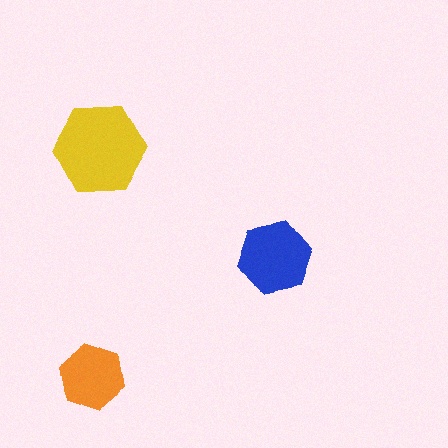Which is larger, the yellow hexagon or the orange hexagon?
The yellow one.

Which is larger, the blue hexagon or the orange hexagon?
The blue one.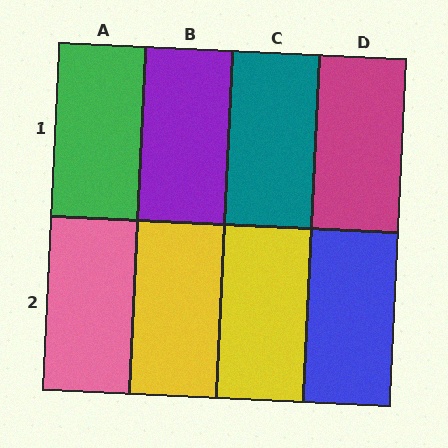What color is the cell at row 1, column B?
Purple.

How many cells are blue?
1 cell is blue.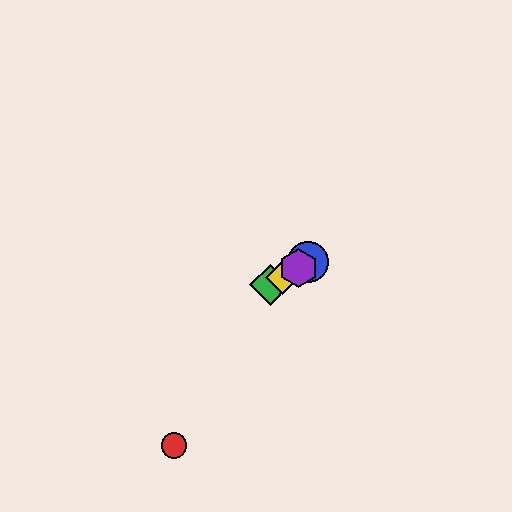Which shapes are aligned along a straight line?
The blue circle, the green diamond, the yellow diamond, the purple hexagon are aligned along a straight line.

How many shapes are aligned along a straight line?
4 shapes (the blue circle, the green diamond, the yellow diamond, the purple hexagon) are aligned along a straight line.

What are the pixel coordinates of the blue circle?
The blue circle is at (308, 262).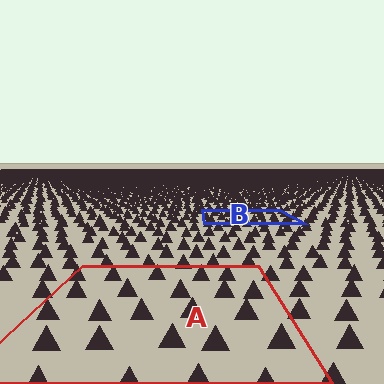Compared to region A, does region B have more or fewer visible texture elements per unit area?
Region B has more texture elements per unit area — they are packed more densely because it is farther away.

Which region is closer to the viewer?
Region A is closer. The texture elements there are larger and more spread out.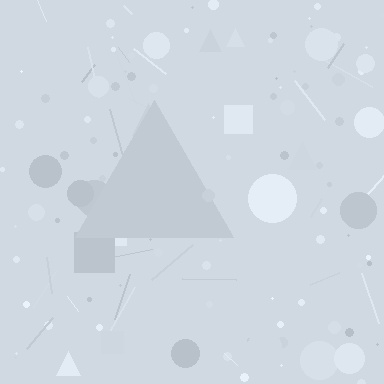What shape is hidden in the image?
A triangle is hidden in the image.